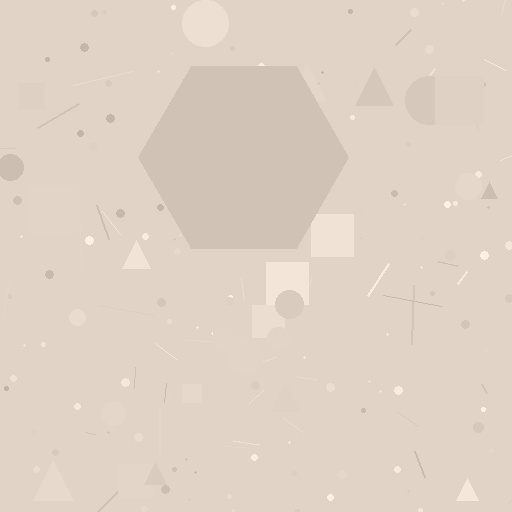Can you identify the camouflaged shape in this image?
The camouflaged shape is a hexagon.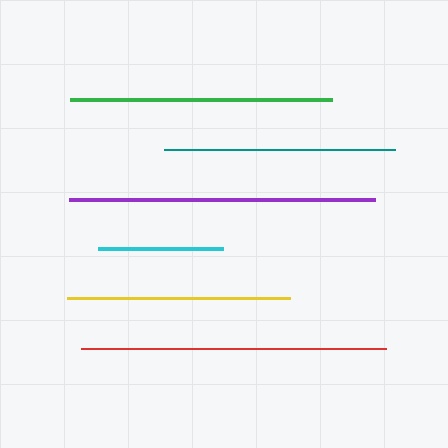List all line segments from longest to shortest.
From longest to shortest: purple, red, green, teal, yellow, cyan.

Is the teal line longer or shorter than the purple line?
The purple line is longer than the teal line.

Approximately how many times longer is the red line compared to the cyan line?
The red line is approximately 2.4 times the length of the cyan line.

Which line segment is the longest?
The purple line is the longest at approximately 306 pixels.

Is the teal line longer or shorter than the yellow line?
The teal line is longer than the yellow line.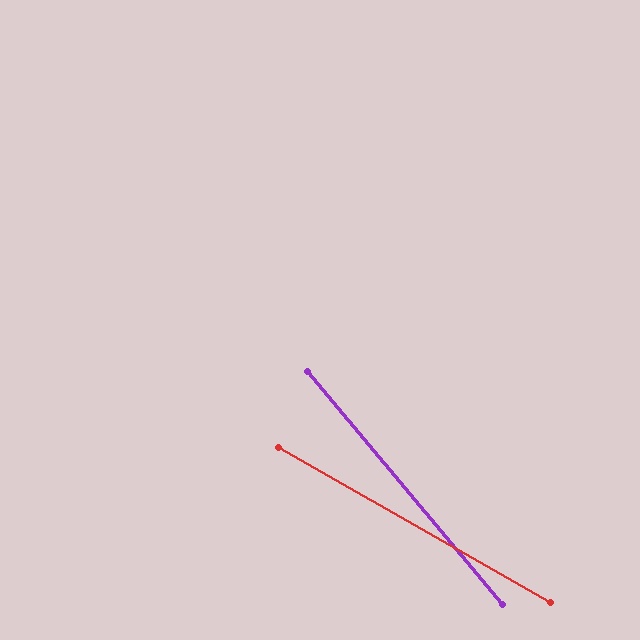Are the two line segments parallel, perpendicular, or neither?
Neither parallel nor perpendicular — they differ by about 20°.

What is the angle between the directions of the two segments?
Approximately 20 degrees.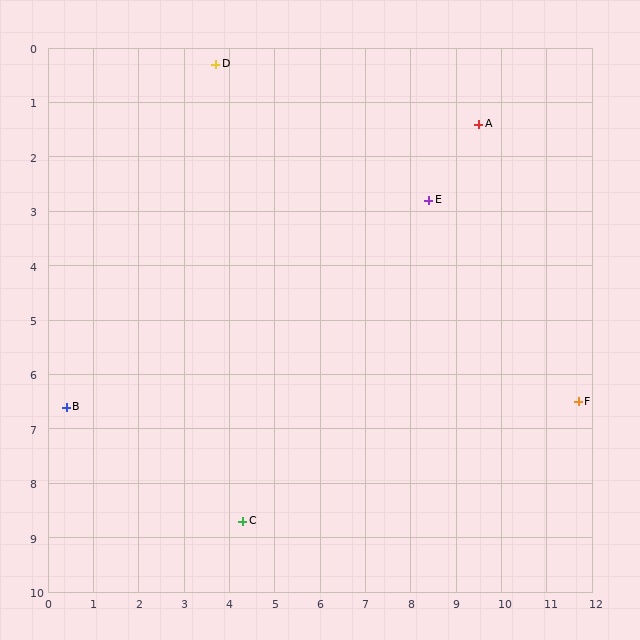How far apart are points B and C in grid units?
Points B and C are about 4.4 grid units apart.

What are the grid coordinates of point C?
Point C is at approximately (4.3, 8.7).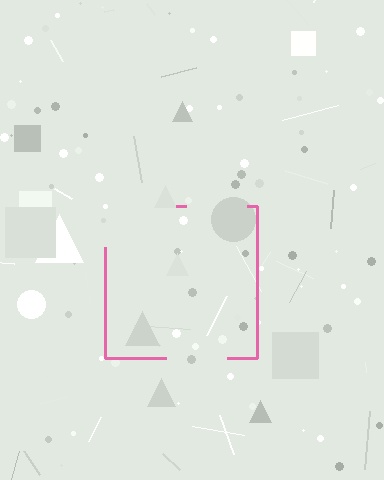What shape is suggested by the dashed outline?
The dashed outline suggests a square.